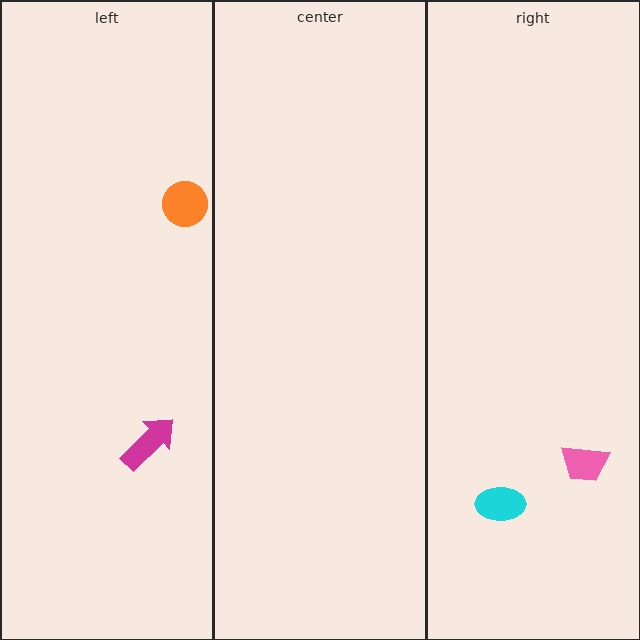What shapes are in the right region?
The cyan ellipse, the pink trapezoid.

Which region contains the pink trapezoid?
The right region.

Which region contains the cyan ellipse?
The right region.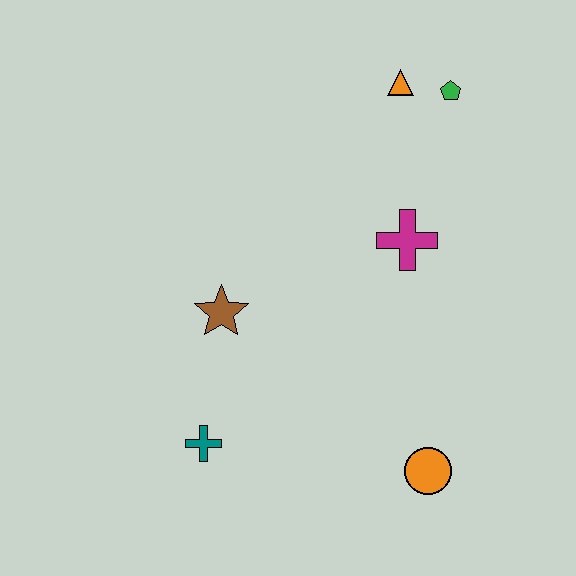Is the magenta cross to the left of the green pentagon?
Yes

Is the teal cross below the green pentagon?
Yes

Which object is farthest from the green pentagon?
The teal cross is farthest from the green pentagon.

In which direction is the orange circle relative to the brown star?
The orange circle is to the right of the brown star.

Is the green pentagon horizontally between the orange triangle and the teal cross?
No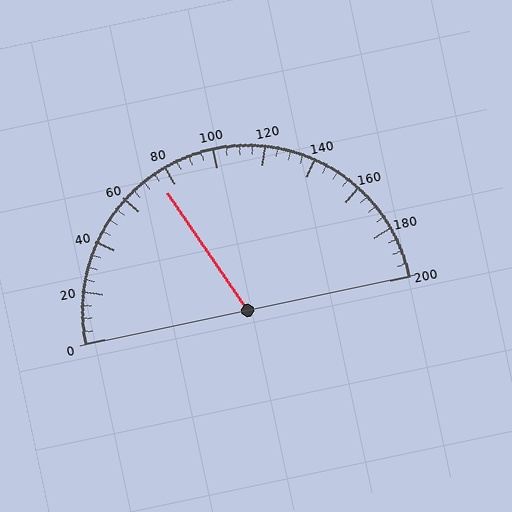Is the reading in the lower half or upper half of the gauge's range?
The reading is in the lower half of the range (0 to 200).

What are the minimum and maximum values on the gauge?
The gauge ranges from 0 to 200.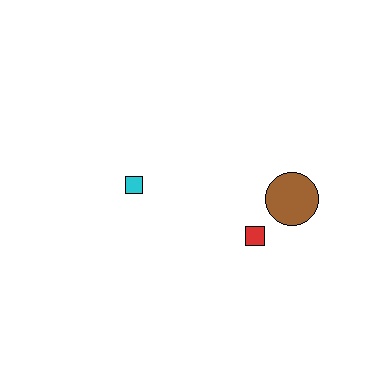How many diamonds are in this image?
There are no diamonds.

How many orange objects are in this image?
There are no orange objects.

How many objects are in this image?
There are 3 objects.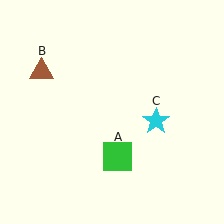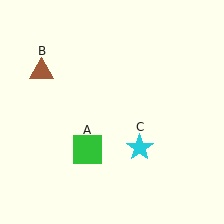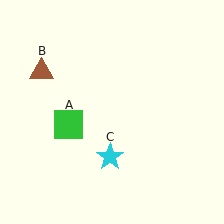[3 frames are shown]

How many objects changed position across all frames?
2 objects changed position: green square (object A), cyan star (object C).